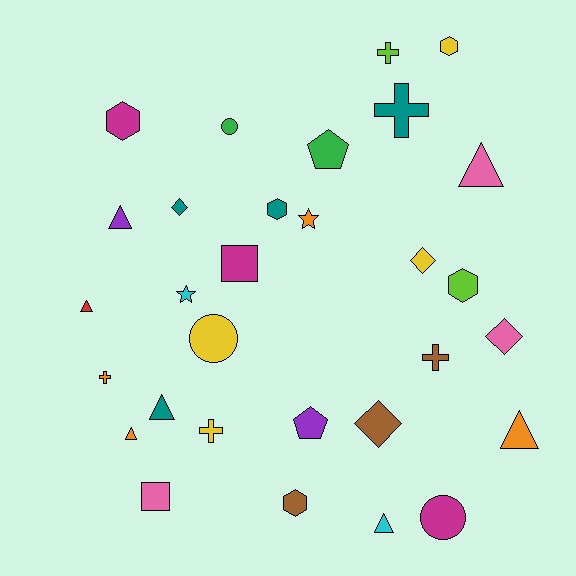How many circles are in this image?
There are 3 circles.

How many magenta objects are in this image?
There are 3 magenta objects.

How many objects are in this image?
There are 30 objects.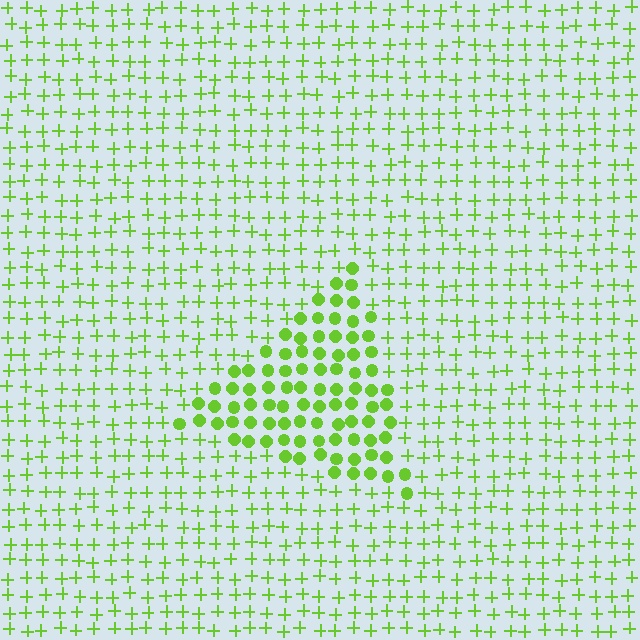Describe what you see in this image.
The image is filled with small lime elements arranged in a uniform grid. A triangle-shaped region contains circles, while the surrounding area contains plus signs. The boundary is defined purely by the change in element shape.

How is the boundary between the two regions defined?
The boundary is defined by a change in element shape: circles inside vs. plus signs outside. All elements share the same color and spacing.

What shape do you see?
I see a triangle.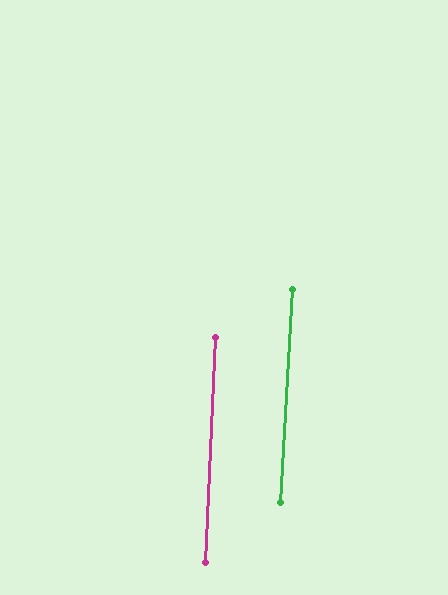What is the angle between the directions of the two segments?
Approximately 1 degree.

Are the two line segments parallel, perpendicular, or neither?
Parallel — their directions differ by only 0.6°.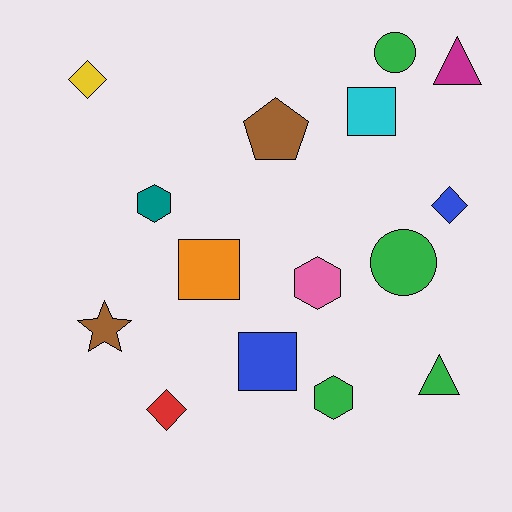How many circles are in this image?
There are 2 circles.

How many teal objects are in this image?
There is 1 teal object.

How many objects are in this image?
There are 15 objects.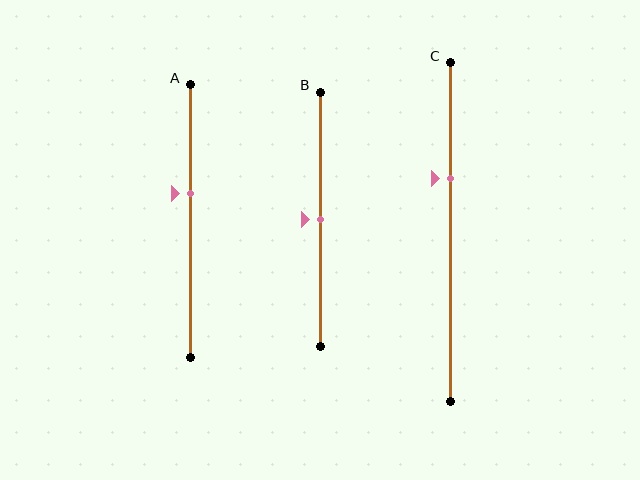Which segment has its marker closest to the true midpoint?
Segment B has its marker closest to the true midpoint.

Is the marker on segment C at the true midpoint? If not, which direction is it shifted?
No, the marker on segment C is shifted upward by about 16% of the segment length.